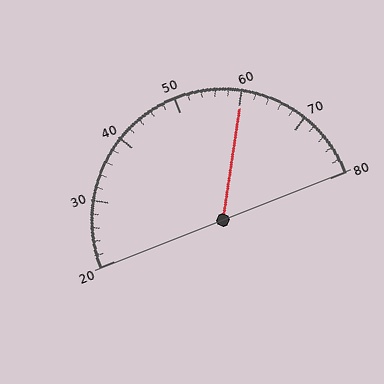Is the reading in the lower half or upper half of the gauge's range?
The reading is in the upper half of the range (20 to 80).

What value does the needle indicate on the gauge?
The needle indicates approximately 60.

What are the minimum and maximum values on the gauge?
The gauge ranges from 20 to 80.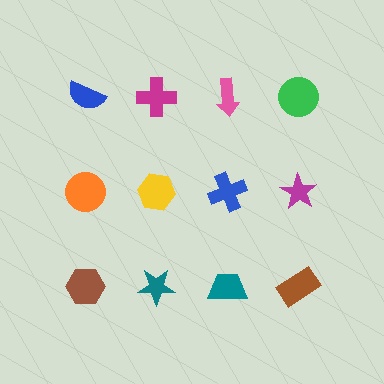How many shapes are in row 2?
4 shapes.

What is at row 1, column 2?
A magenta cross.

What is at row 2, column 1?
An orange circle.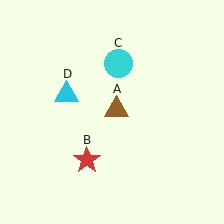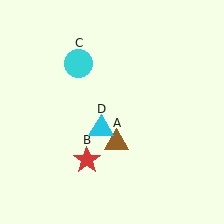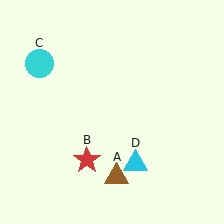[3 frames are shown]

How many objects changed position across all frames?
3 objects changed position: brown triangle (object A), cyan circle (object C), cyan triangle (object D).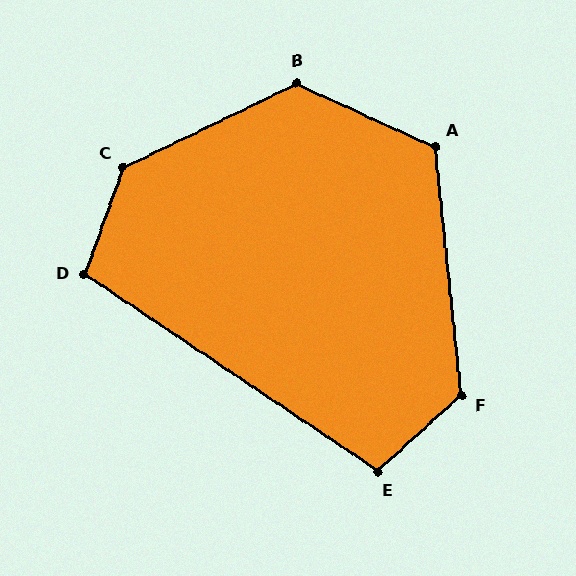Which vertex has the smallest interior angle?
D, at approximately 104 degrees.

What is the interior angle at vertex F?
Approximately 126 degrees (obtuse).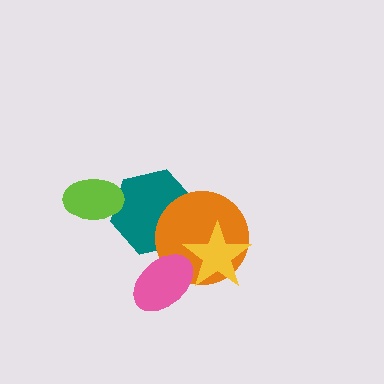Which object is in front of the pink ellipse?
The yellow star is in front of the pink ellipse.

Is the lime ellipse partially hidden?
No, no other shape covers it.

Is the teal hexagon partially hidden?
Yes, it is partially covered by another shape.